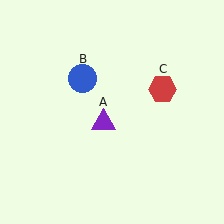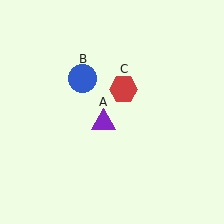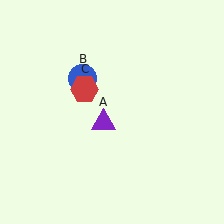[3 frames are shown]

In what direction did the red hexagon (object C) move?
The red hexagon (object C) moved left.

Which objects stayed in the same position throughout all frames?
Purple triangle (object A) and blue circle (object B) remained stationary.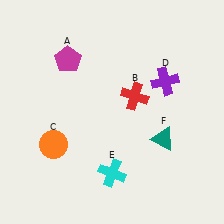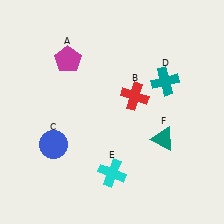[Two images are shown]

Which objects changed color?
C changed from orange to blue. D changed from purple to teal.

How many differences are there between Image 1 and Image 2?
There are 2 differences between the two images.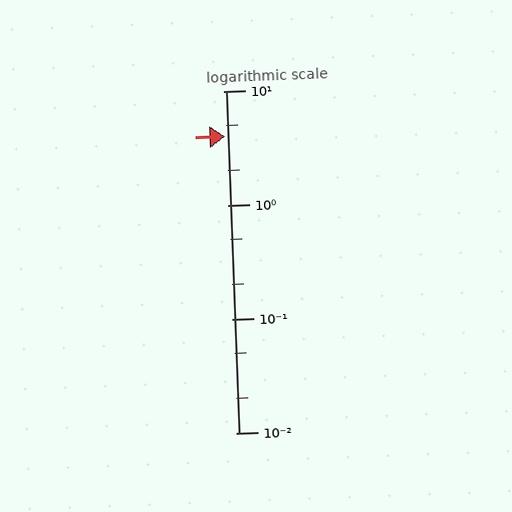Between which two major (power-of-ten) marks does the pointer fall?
The pointer is between 1 and 10.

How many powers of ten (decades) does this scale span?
The scale spans 3 decades, from 0.01 to 10.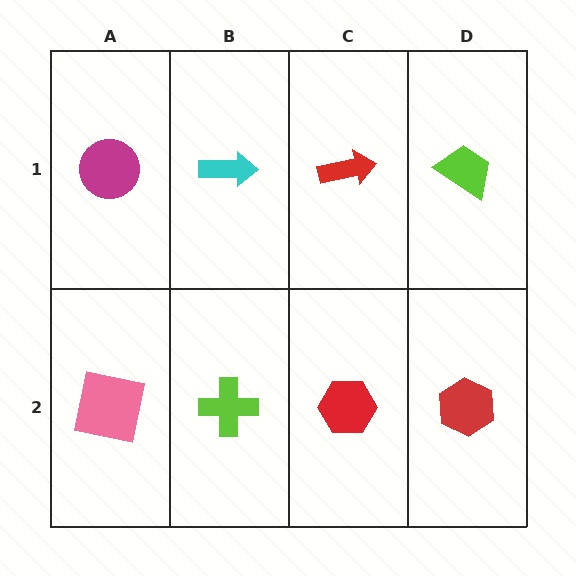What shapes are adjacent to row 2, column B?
A cyan arrow (row 1, column B), a pink square (row 2, column A), a red hexagon (row 2, column C).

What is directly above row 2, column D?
A lime trapezoid.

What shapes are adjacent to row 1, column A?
A pink square (row 2, column A), a cyan arrow (row 1, column B).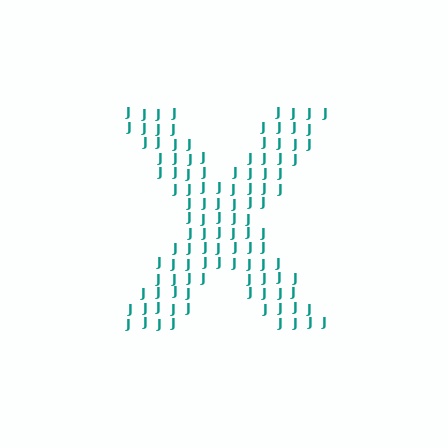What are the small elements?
The small elements are letter J's.